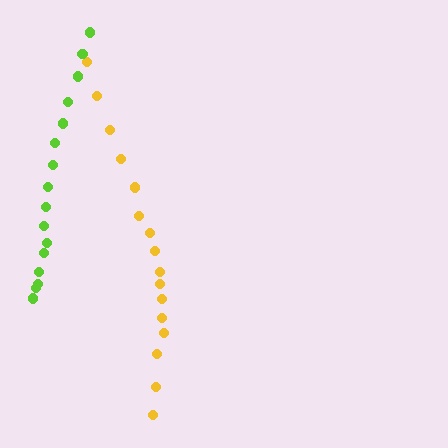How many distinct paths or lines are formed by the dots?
There are 2 distinct paths.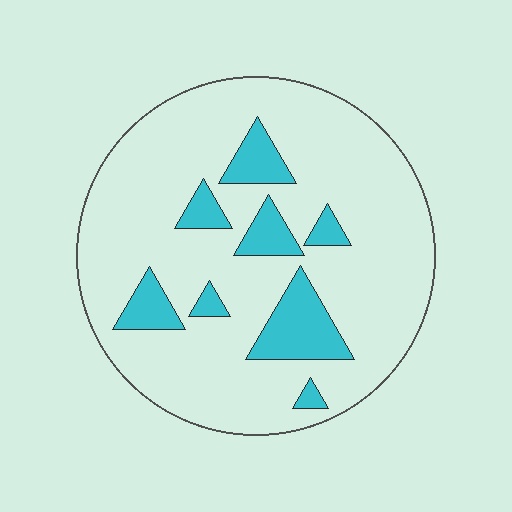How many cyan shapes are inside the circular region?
8.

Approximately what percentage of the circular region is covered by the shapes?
Approximately 15%.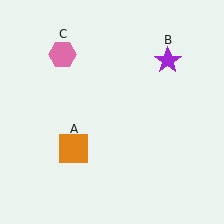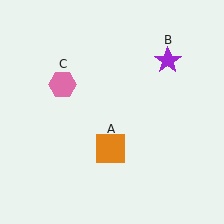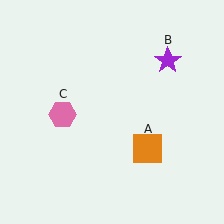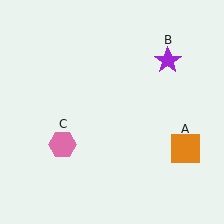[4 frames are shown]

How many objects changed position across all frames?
2 objects changed position: orange square (object A), pink hexagon (object C).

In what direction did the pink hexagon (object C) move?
The pink hexagon (object C) moved down.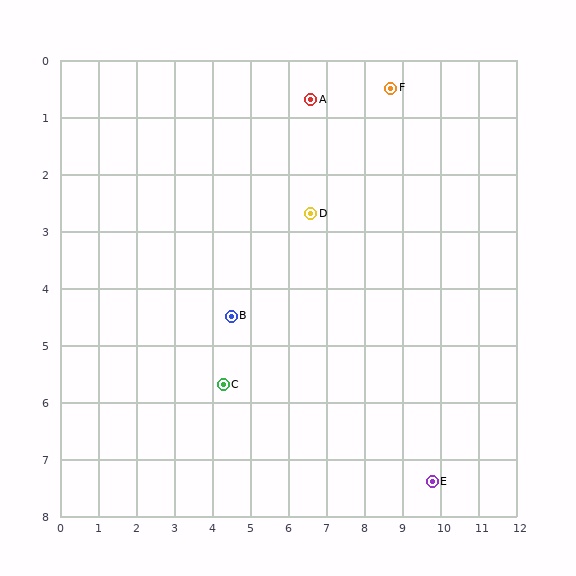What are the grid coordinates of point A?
Point A is at approximately (6.6, 0.7).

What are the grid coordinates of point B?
Point B is at approximately (4.5, 4.5).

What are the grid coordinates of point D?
Point D is at approximately (6.6, 2.7).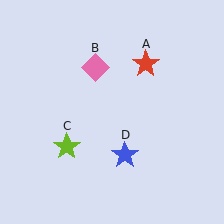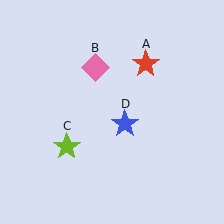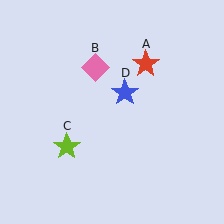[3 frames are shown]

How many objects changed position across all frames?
1 object changed position: blue star (object D).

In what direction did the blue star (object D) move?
The blue star (object D) moved up.